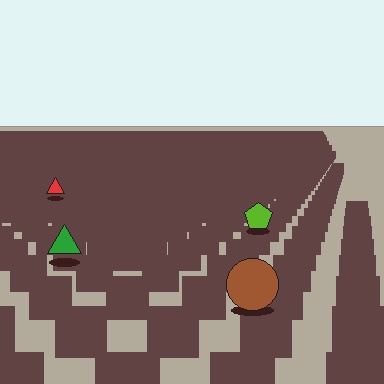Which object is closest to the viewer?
The brown circle is closest. The texture marks near it are larger and more spread out.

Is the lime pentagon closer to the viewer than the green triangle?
No. The green triangle is closer — you can tell from the texture gradient: the ground texture is coarser near it.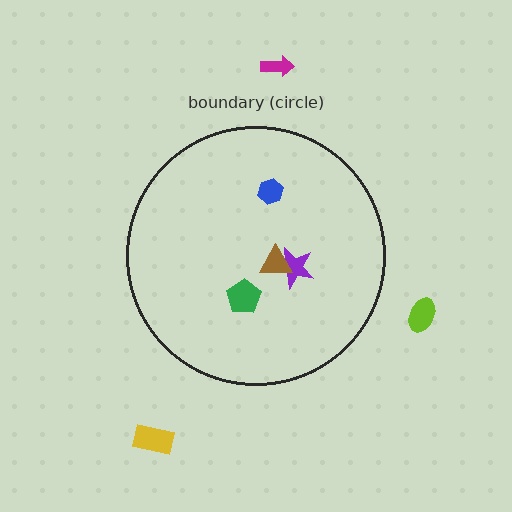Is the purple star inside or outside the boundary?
Inside.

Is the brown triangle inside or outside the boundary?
Inside.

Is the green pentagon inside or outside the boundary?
Inside.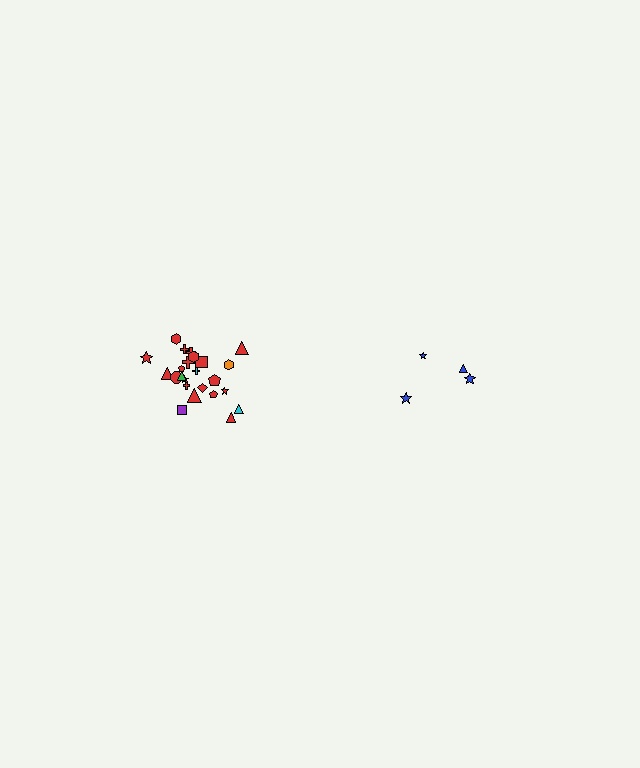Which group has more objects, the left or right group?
The left group.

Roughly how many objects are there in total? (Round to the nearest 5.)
Roughly 30 objects in total.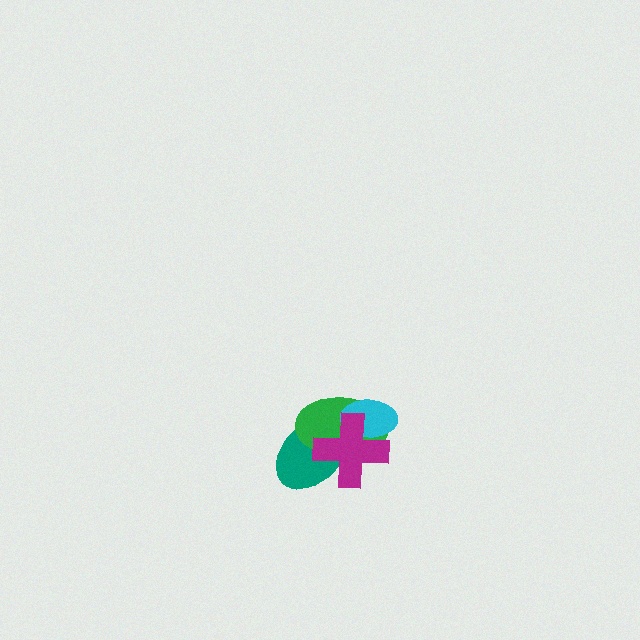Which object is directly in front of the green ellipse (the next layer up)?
The cyan ellipse is directly in front of the green ellipse.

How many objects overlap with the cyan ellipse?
3 objects overlap with the cyan ellipse.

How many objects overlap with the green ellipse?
3 objects overlap with the green ellipse.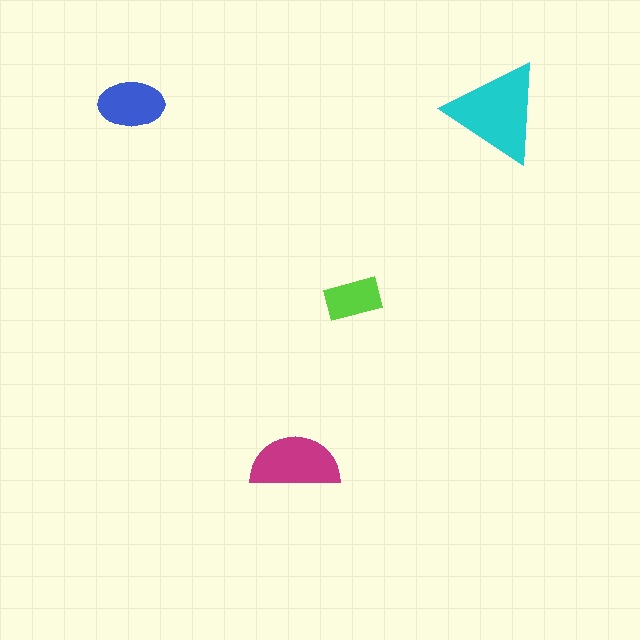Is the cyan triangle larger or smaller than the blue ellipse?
Larger.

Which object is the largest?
The cyan triangle.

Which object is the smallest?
The lime rectangle.